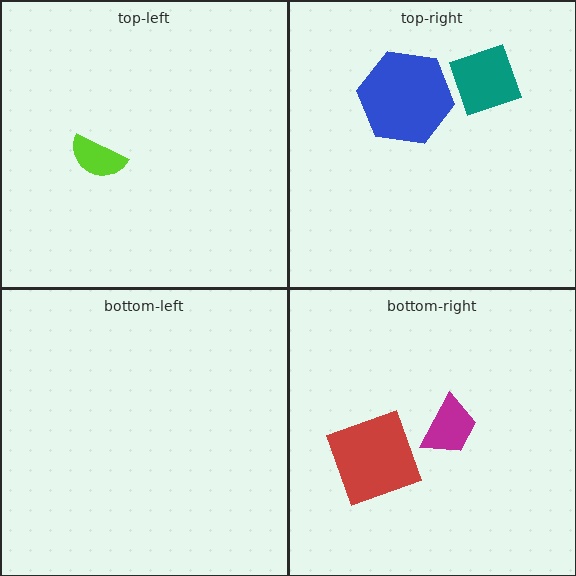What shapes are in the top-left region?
The lime semicircle.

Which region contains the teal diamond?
The top-right region.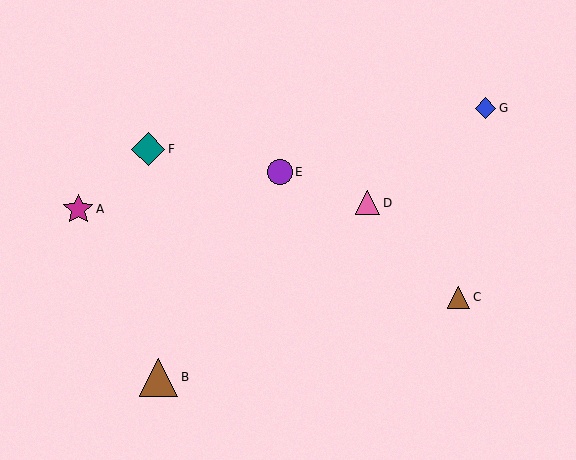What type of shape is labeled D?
Shape D is a pink triangle.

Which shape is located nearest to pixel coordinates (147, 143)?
The teal diamond (labeled F) at (148, 149) is nearest to that location.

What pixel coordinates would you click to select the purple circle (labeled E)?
Click at (280, 172) to select the purple circle E.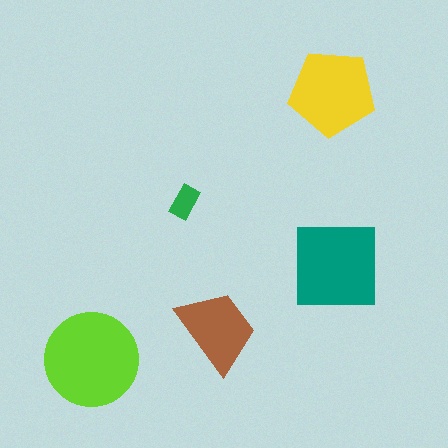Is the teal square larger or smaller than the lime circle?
Smaller.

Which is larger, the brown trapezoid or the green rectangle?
The brown trapezoid.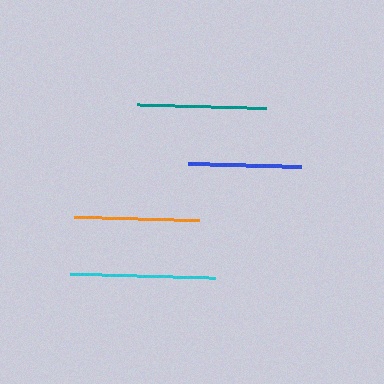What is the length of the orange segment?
The orange segment is approximately 125 pixels long.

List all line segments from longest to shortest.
From longest to shortest: cyan, teal, orange, blue.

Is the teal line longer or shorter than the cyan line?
The cyan line is longer than the teal line.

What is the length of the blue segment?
The blue segment is approximately 113 pixels long.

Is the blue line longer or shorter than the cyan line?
The cyan line is longer than the blue line.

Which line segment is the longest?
The cyan line is the longest at approximately 144 pixels.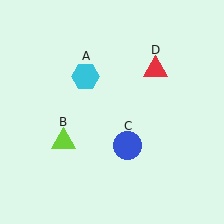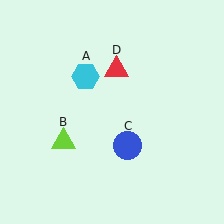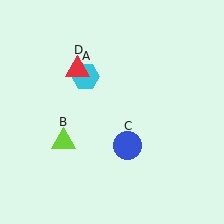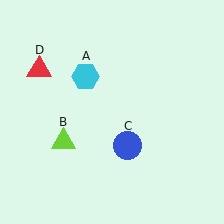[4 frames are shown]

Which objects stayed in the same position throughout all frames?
Cyan hexagon (object A) and lime triangle (object B) and blue circle (object C) remained stationary.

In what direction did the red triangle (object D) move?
The red triangle (object D) moved left.